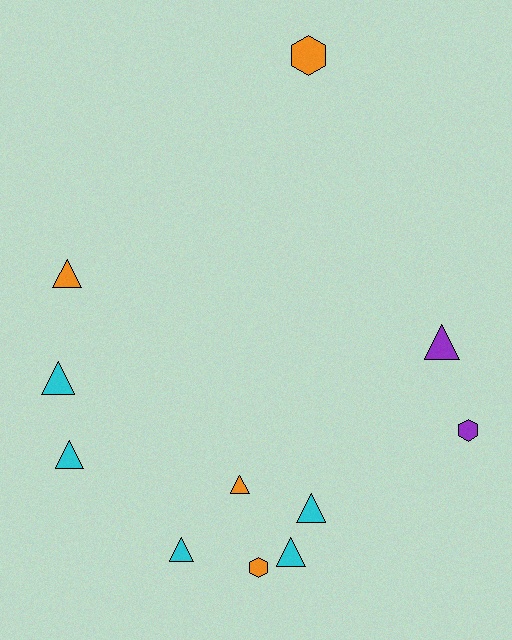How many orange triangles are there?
There are 2 orange triangles.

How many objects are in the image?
There are 11 objects.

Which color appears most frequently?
Cyan, with 5 objects.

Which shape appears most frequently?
Triangle, with 8 objects.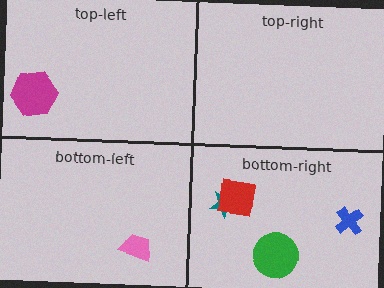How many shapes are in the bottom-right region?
4.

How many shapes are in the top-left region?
1.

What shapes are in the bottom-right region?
The blue cross, the teal star, the green circle, the red square.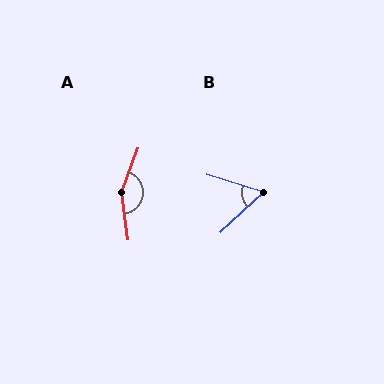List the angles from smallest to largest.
B (60°), A (152°).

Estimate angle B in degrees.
Approximately 60 degrees.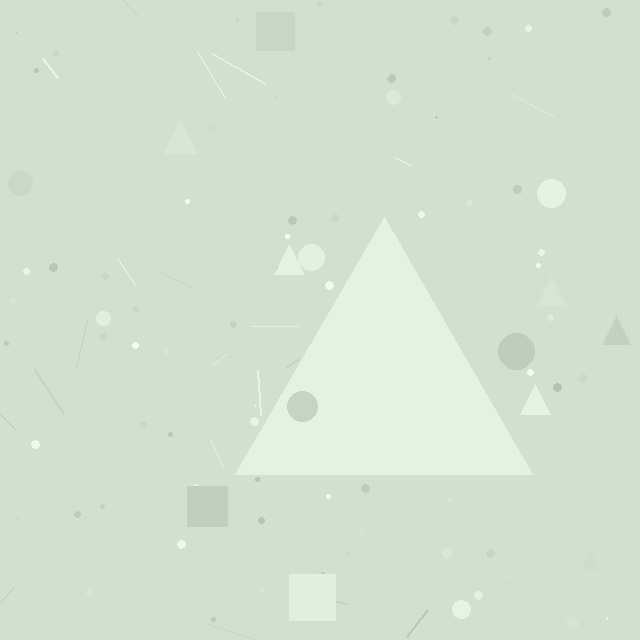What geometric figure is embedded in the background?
A triangle is embedded in the background.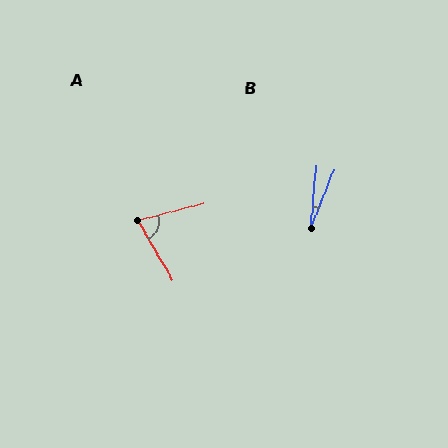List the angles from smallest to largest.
B (17°), A (74°).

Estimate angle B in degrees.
Approximately 17 degrees.